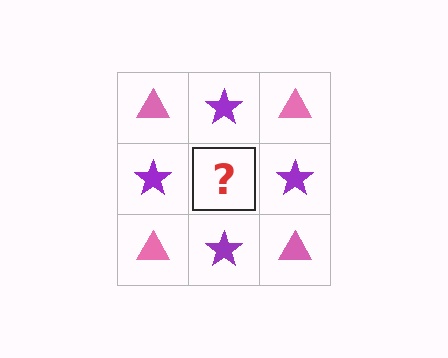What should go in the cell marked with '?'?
The missing cell should contain a pink triangle.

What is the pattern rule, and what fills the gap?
The rule is that it alternates pink triangle and purple star in a checkerboard pattern. The gap should be filled with a pink triangle.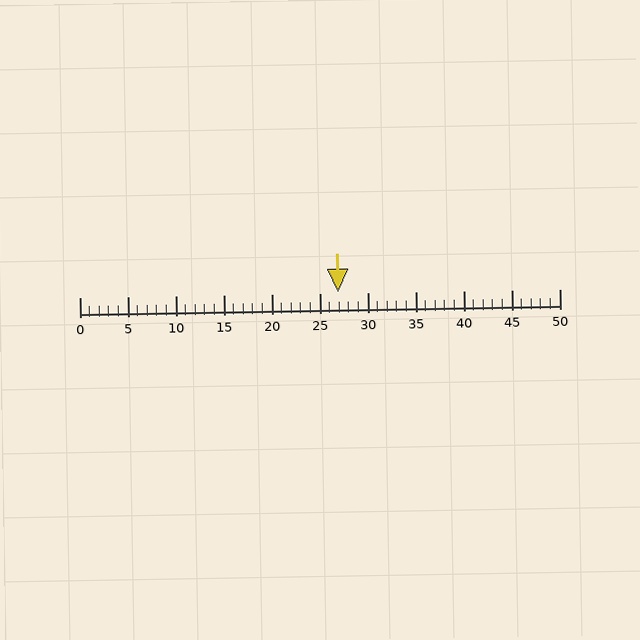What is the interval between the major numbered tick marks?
The major tick marks are spaced 5 units apart.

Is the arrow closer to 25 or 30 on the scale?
The arrow is closer to 25.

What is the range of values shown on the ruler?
The ruler shows values from 0 to 50.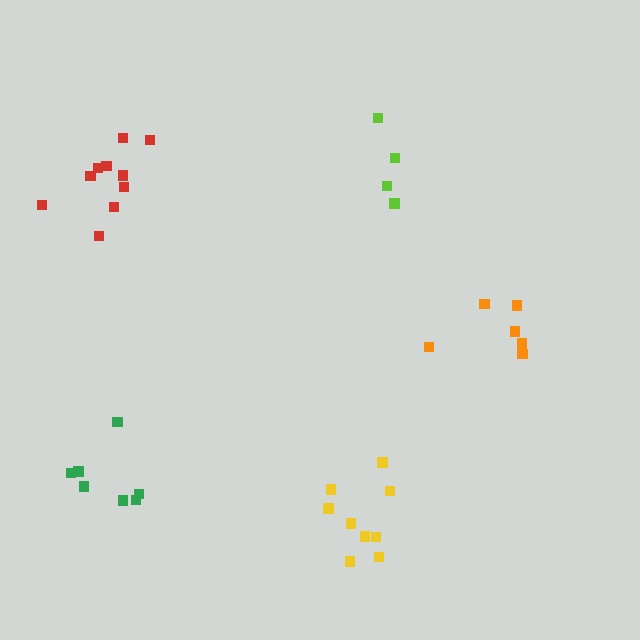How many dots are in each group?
Group 1: 10 dots, Group 2: 5 dots, Group 3: 6 dots, Group 4: 7 dots, Group 5: 9 dots (37 total).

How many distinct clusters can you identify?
There are 5 distinct clusters.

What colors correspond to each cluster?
The clusters are colored: red, lime, orange, green, yellow.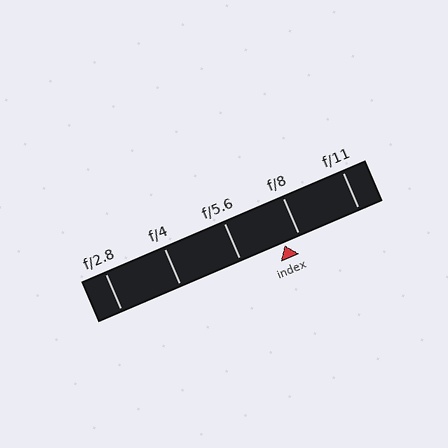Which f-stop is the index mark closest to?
The index mark is closest to f/8.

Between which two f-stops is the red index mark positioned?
The index mark is between f/5.6 and f/8.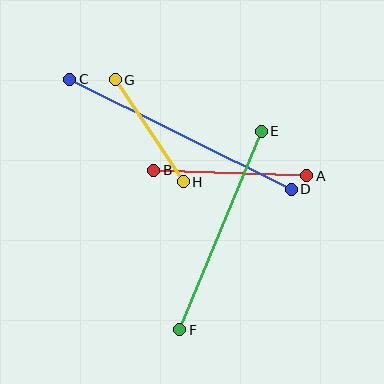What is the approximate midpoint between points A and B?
The midpoint is at approximately (230, 173) pixels.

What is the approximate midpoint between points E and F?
The midpoint is at approximately (221, 230) pixels.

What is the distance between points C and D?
The distance is approximately 247 pixels.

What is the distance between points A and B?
The distance is approximately 153 pixels.